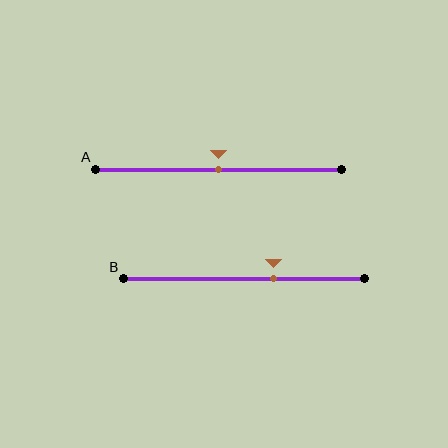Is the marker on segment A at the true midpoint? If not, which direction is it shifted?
Yes, the marker on segment A is at the true midpoint.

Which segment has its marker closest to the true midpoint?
Segment A has its marker closest to the true midpoint.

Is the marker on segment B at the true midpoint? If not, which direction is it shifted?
No, the marker on segment B is shifted to the right by about 12% of the segment length.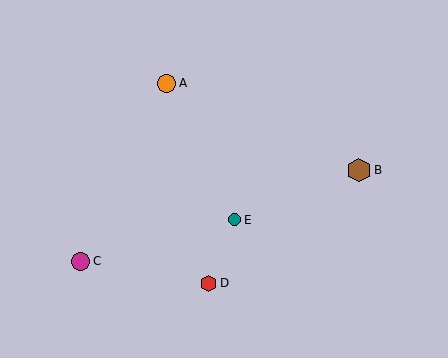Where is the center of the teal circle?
The center of the teal circle is at (235, 220).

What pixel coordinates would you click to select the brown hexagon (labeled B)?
Click at (359, 170) to select the brown hexagon B.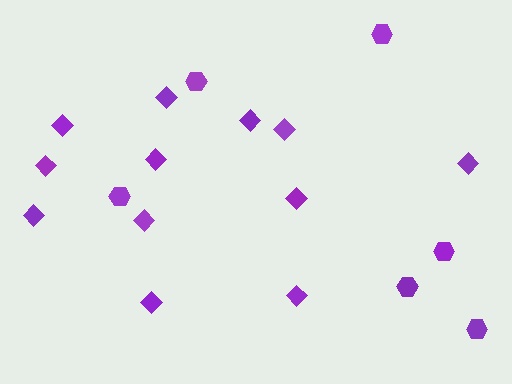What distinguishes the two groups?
There are 2 groups: one group of diamonds (12) and one group of hexagons (6).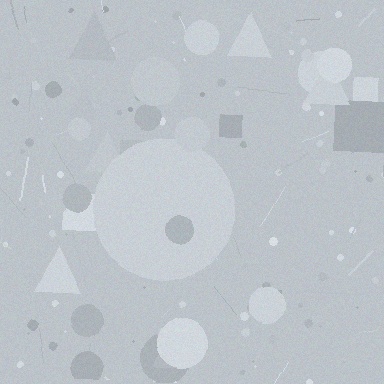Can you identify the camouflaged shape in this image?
The camouflaged shape is a circle.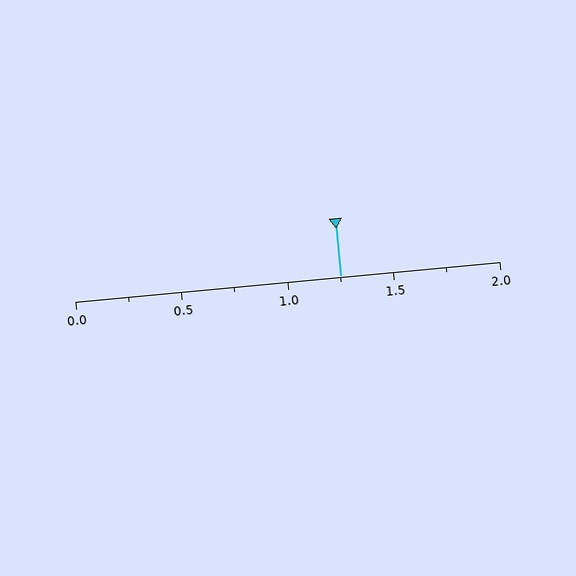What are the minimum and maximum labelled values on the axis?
The axis runs from 0.0 to 2.0.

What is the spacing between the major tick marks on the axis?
The major ticks are spaced 0.5 apart.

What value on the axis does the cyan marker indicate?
The marker indicates approximately 1.25.